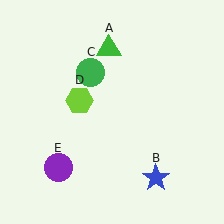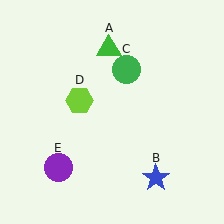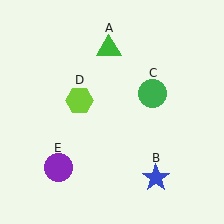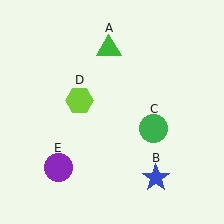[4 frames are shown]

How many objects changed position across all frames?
1 object changed position: green circle (object C).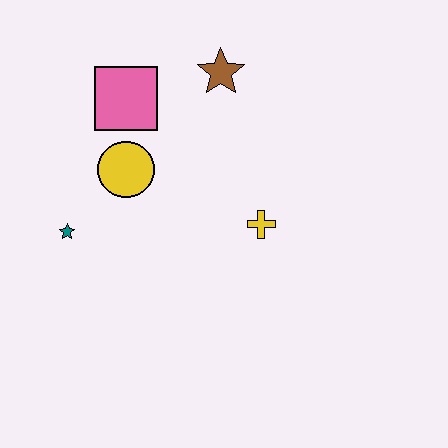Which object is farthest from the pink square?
The yellow cross is farthest from the pink square.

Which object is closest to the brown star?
The pink square is closest to the brown star.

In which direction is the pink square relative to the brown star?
The pink square is to the left of the brown star.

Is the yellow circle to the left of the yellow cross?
Yes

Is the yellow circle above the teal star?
Yes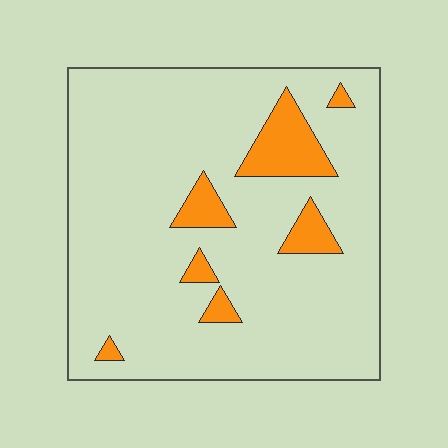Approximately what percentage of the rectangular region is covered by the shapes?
Approximately 10%.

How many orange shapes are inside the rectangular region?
7.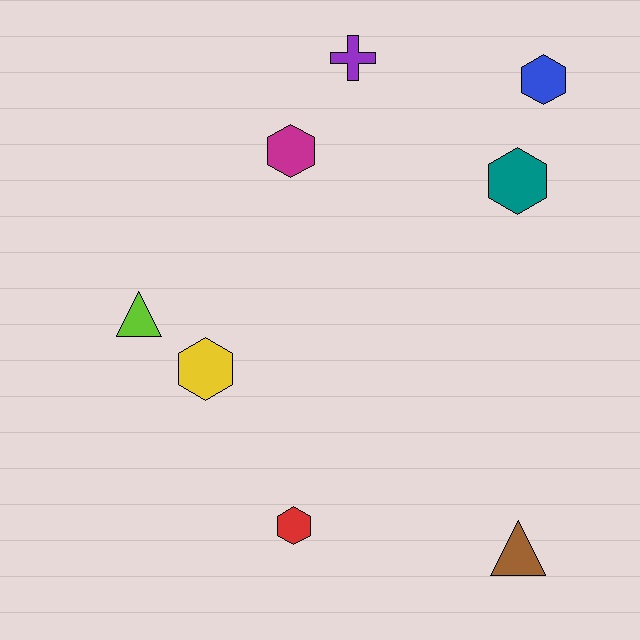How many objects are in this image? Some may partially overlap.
There are 8 objects.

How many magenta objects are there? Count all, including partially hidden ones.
There is 1 magenta object.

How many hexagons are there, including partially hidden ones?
There are 5 hexagons.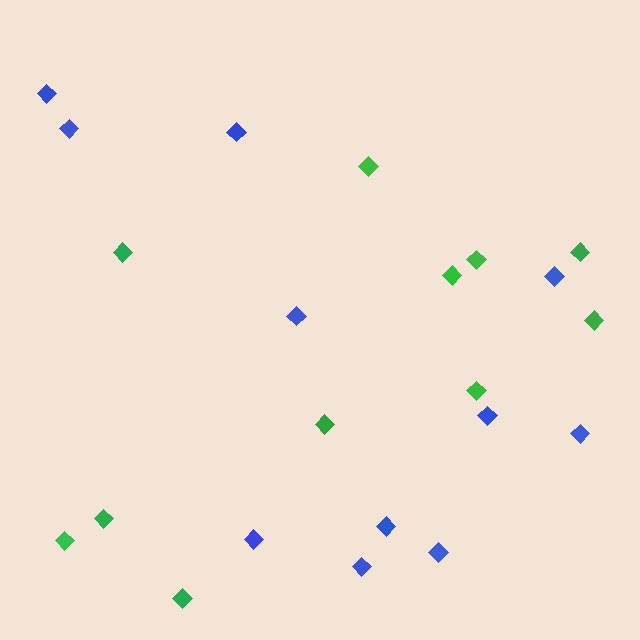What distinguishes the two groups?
There are 2 groups: one group of blue diamonds (11) and one group of green diamonds (11).